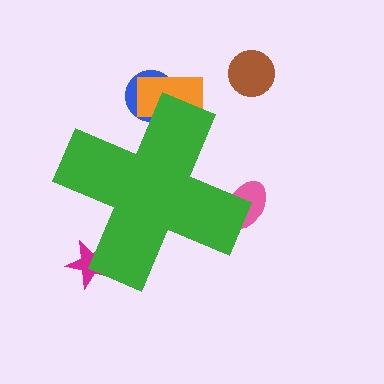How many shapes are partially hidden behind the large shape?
4 shapes are partially hidden.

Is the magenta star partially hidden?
Yes, the magenta star is partially hidden behind the green cross.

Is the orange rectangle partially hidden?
Yes, the orange rectangle is partially hidden behind the green cross.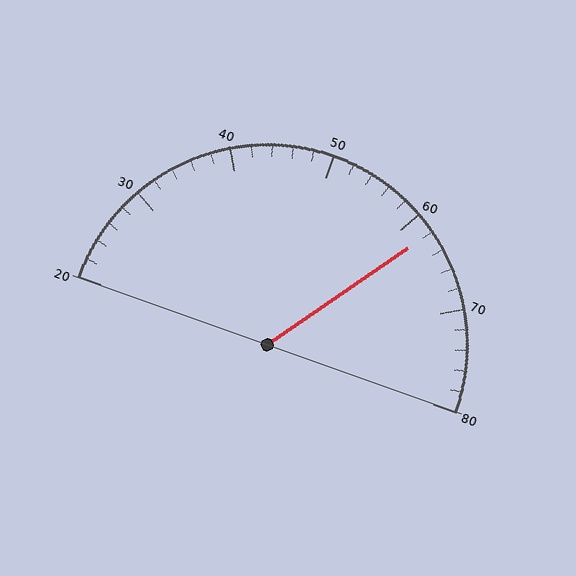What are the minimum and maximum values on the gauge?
The gauge ranges from 20 to 80.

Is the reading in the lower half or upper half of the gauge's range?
The reading is in the upper half of the range (20 to 80).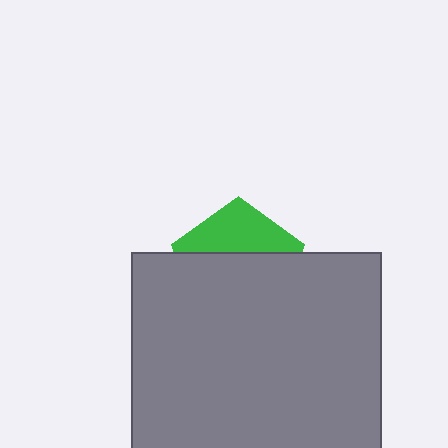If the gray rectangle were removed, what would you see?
You would see the complete green pentagon.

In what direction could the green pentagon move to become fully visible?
The green pentagon could move up. That would shift it out from behind the gray rectangle entirely.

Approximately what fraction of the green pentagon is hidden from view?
Roughly 65% of the green pentagon is hidden behind the gray rectangle.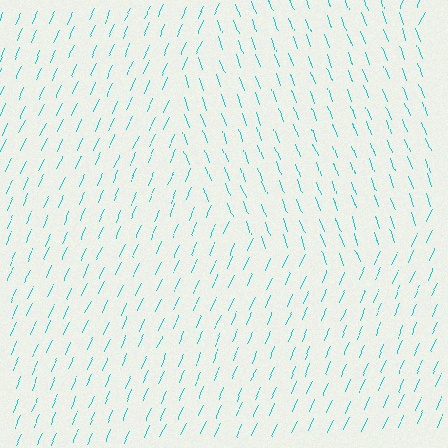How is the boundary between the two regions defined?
The boundary is defined purely by a change in line orientation (approximately 45 degrees difference). All lines are the same color and thickness.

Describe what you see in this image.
The image is filled with small cyan line segments. A circle region in the image has lines oriented differently from the surrounding lines, creating a visible texture boundary.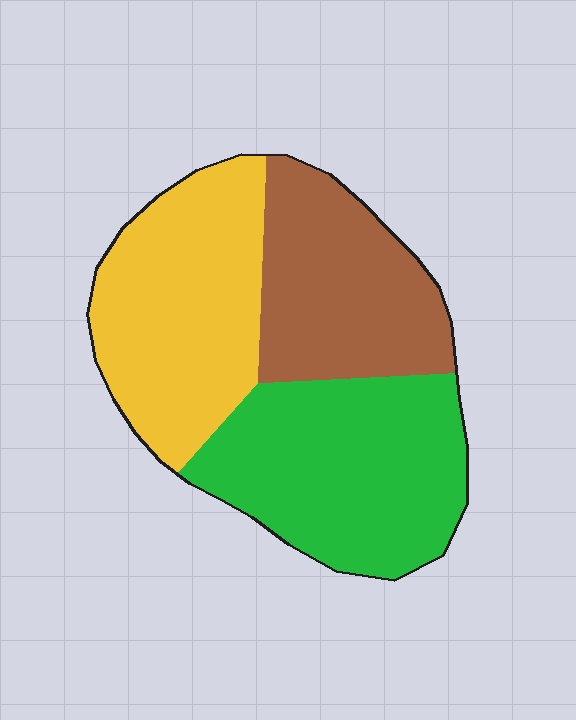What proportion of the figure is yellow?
Yellow takes up about one third (1/3) of the figure.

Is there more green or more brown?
Green.